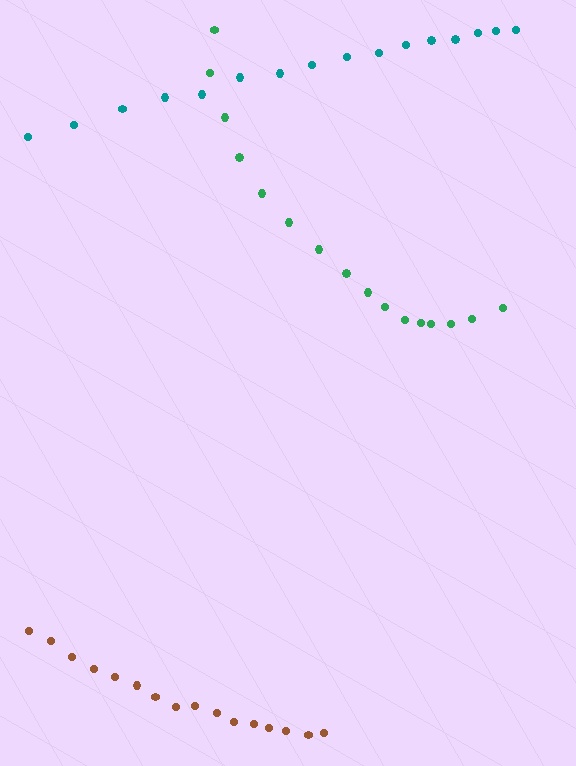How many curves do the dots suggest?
There are 3 distinct paths.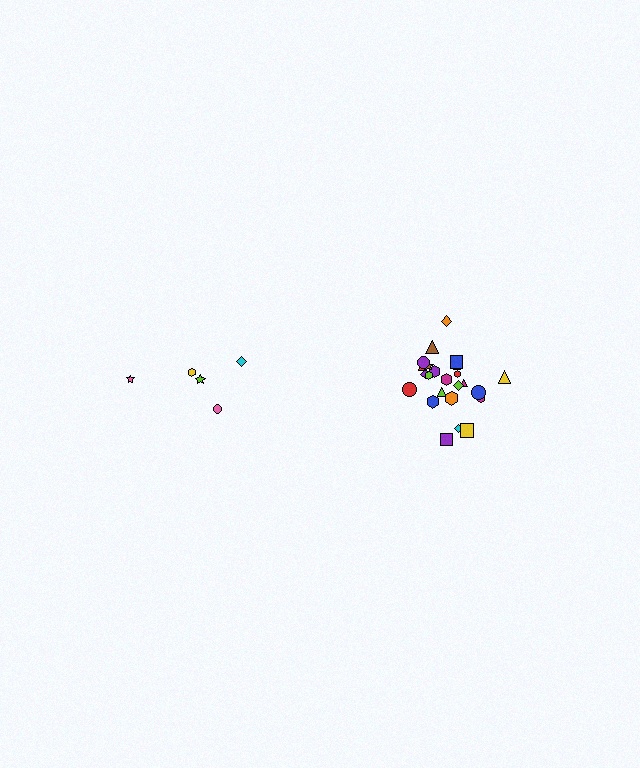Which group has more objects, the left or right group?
The right group.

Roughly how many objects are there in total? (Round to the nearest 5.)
Roughly 30 objects in total.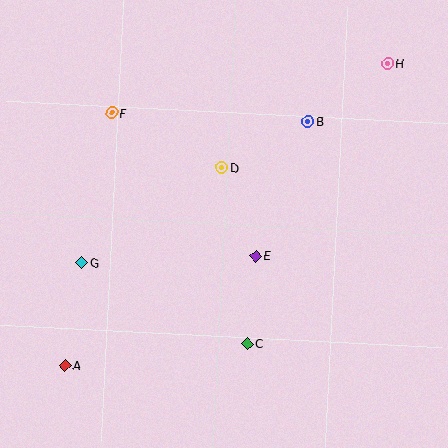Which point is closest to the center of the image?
Point E at (256, 256) is closest to the center.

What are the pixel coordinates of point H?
Point H is at (387, 63).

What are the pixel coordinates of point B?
Point B is at (308, 121).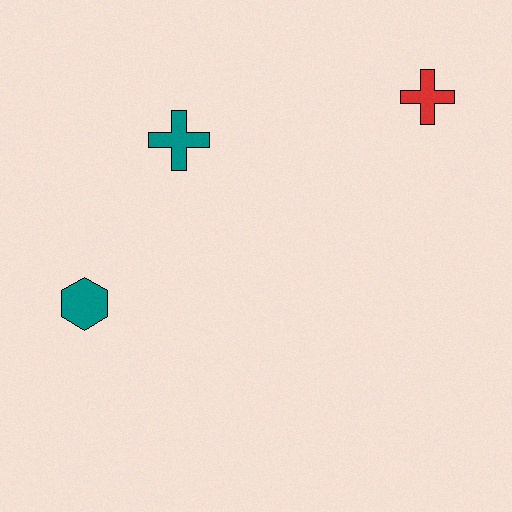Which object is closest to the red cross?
The teal cross is closest to the red cross.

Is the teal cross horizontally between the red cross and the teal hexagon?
Yes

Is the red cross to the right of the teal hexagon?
Yes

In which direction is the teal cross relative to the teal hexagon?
The teal cross is above the teal hexagon.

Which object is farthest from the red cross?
The teal hexagon is farthest from the red cross.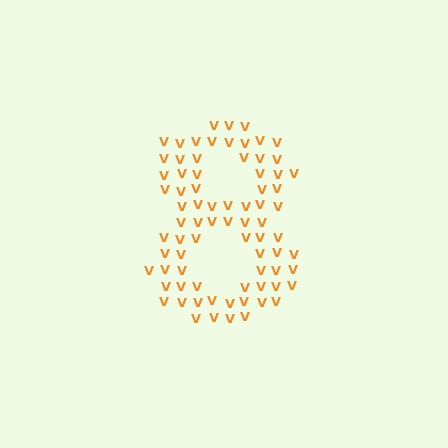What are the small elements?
The small elements are letter V's.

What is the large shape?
The large shape is the digit 8.